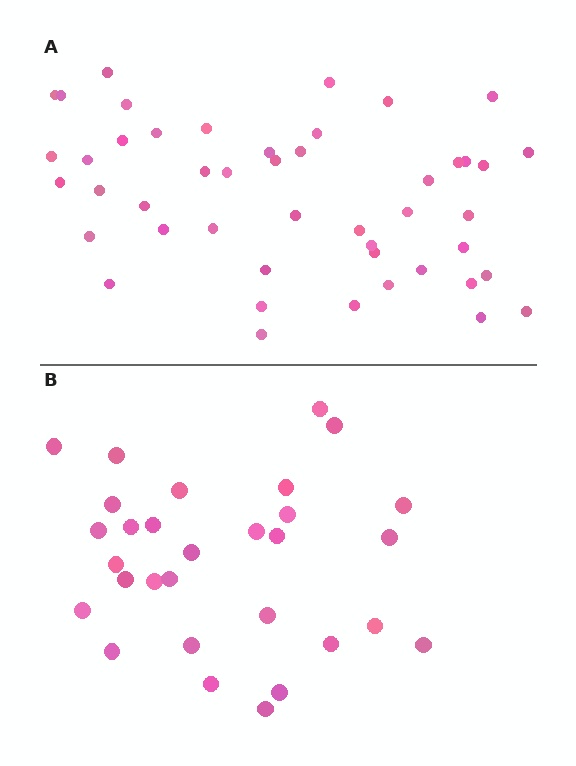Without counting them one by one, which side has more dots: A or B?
Region A (the top region) has more dots.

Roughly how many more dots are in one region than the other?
Region A has approximately 15 more dots than region B.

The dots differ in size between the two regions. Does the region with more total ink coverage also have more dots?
No. Region B has more total ink coverage because its dots are larger, but region A actually contains more individual dots. Total area can be misleading — the number of items is what matters here.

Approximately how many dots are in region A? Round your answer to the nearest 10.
About 50 dots. (The exact count is 47, which rounds to 50.)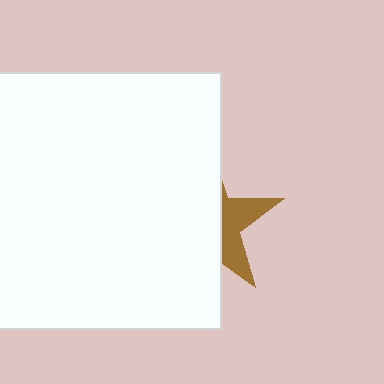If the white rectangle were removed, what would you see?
You would see the complete brown star.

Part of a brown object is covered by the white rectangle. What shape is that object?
It is a star.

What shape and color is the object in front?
The object in front is a white rectangle.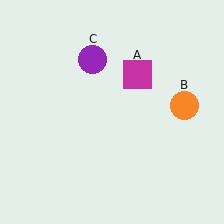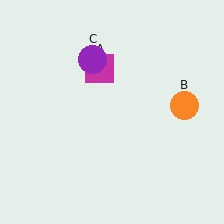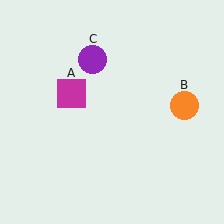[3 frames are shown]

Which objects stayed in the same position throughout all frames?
Orange circle (object B) and purple circle (object C) remained stationary.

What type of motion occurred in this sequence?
The magenta square (object A) rotated counterclockwise around the center of the scene.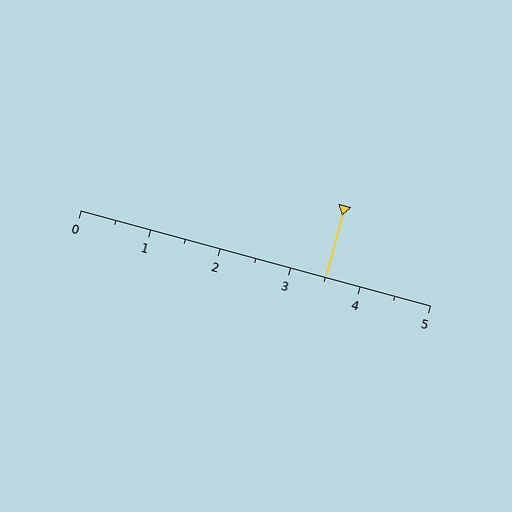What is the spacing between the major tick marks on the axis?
The major ticks are spaced 1 apart.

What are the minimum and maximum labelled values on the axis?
The axis runs from 0 to 5.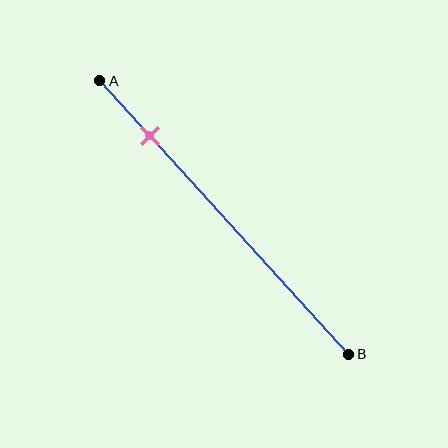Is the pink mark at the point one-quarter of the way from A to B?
No, the mark is at about 20% from A, not at the 25% one-quarter point.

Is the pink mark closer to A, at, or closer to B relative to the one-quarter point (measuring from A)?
The pink mark is closer to point A than the one-quarter point of segment AB.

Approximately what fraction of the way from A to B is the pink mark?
The pink mark is approximately 20% of the way from A to B.